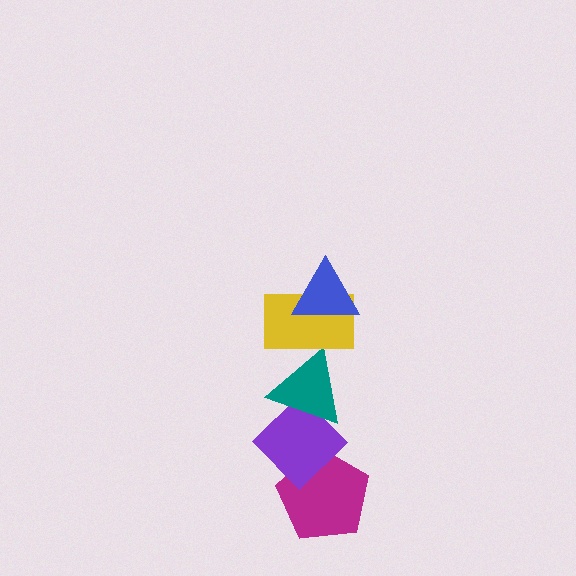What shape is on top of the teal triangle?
The yellow rectangle is on top of the teal triangle.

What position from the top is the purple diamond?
The purple diamond is 4th from the top.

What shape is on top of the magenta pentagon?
The purple diamond is on top of the magenta pentagon.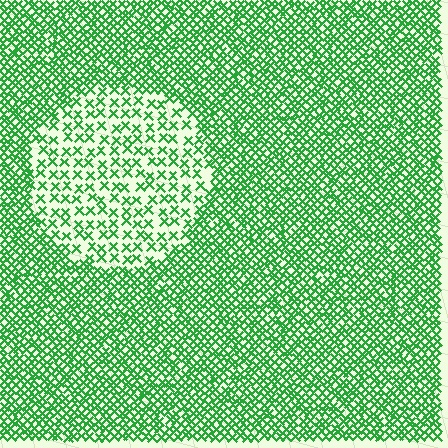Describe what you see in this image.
The image contains small green elements arranged at two different densities. A circle-shaped region is visible where the elements are less densely packed than the surrounding area.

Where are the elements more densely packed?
The elements are more densely packed outside the circle boundary.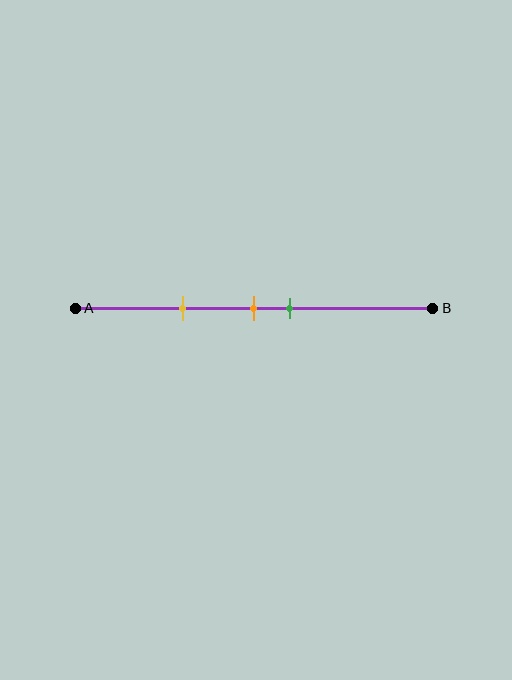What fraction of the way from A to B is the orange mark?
The orange mark is approximately 50% (0.5) of the way from A to B.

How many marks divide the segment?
There are 3 marks dividing the segment.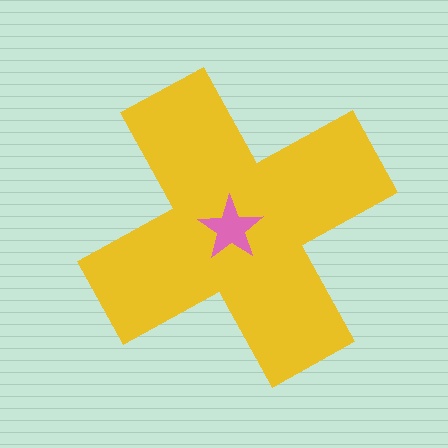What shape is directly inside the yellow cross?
The pink star.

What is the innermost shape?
The pink star.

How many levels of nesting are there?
2.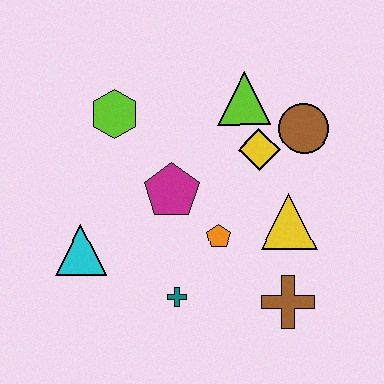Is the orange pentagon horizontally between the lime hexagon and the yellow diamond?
Yes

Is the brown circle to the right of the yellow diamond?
Yes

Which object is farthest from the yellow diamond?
The cyan triangle is farthest from the yellow diamond.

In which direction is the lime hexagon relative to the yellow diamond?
The lime hexagon is to the left of the yellow diamond.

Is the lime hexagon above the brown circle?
Yes